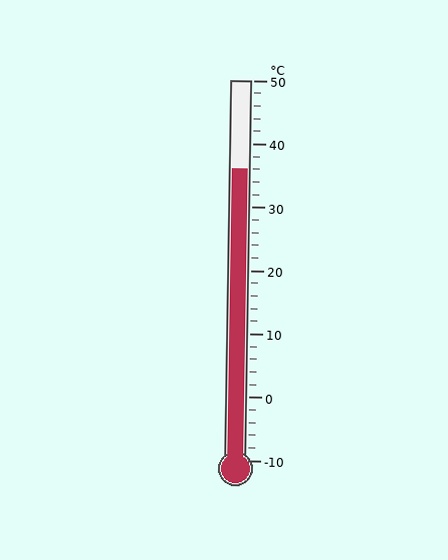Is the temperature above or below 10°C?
The temperature is above 10°C.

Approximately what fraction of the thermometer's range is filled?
The thermometer is filled to approximately 75% of its range.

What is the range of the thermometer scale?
The thermometer scale ranges from -10°C to 50°C.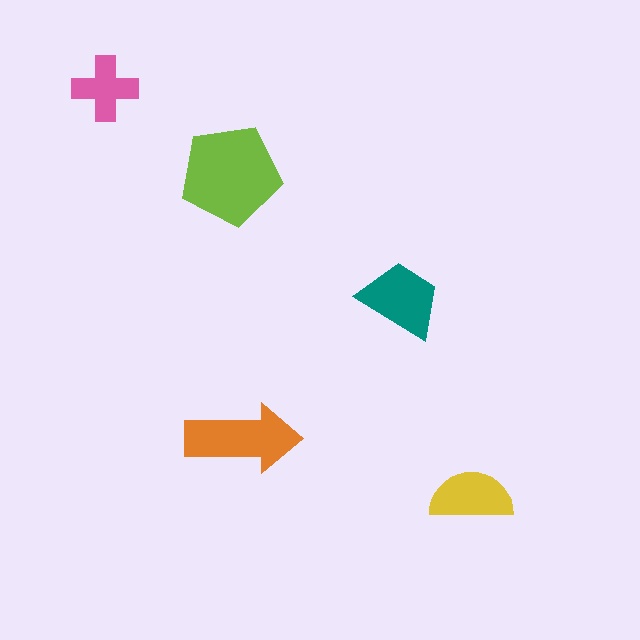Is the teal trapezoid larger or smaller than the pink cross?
Larger.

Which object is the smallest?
The pink cross.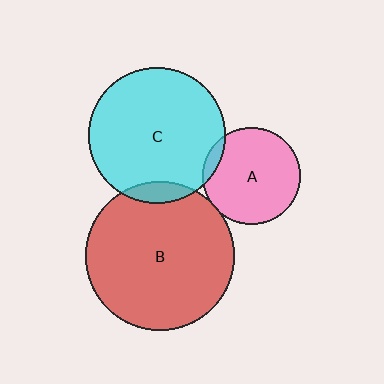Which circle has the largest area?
Circle B (red).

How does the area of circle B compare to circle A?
Approximately 2.3 times.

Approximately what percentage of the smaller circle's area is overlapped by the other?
Approximately 10%.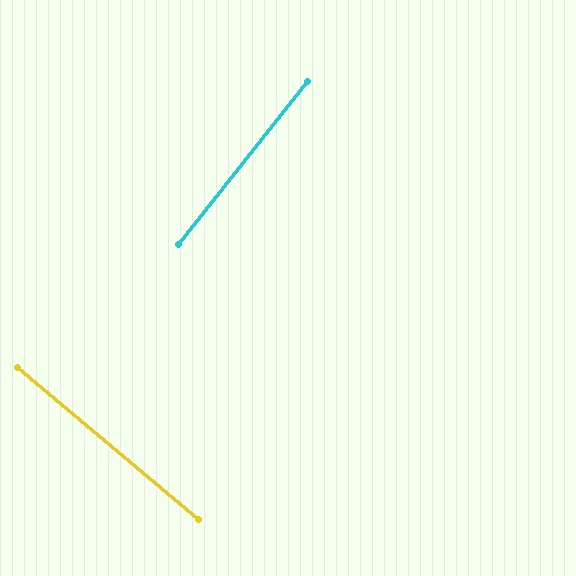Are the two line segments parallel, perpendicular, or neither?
Perpendicular — they meet at approximately 88°.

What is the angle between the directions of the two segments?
Approximately 88 degrees.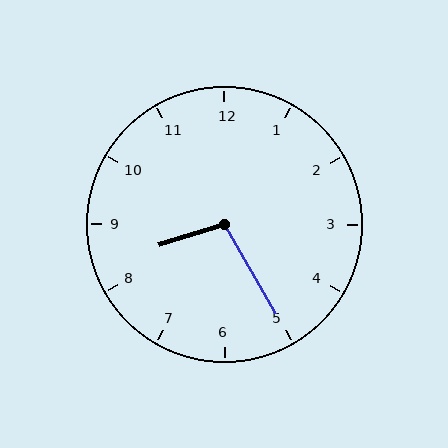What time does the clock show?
8:25.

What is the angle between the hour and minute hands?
Approximately 102 degrees.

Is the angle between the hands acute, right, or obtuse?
It is obtuse.